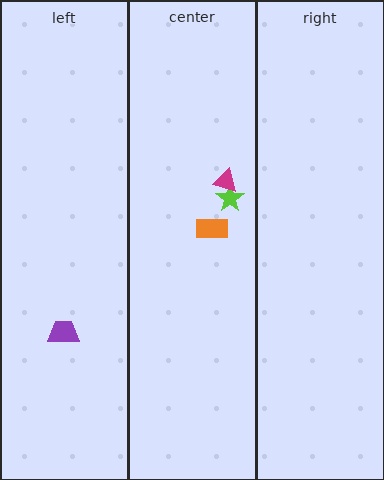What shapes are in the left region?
The purple trapezoid.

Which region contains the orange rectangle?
The center region.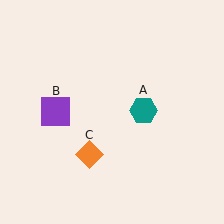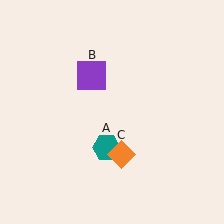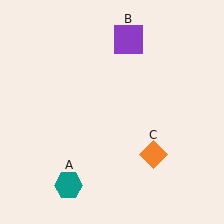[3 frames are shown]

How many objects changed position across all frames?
3 objects changed position: teal hexagon (object A), purple square (object B), orange diamond (object C).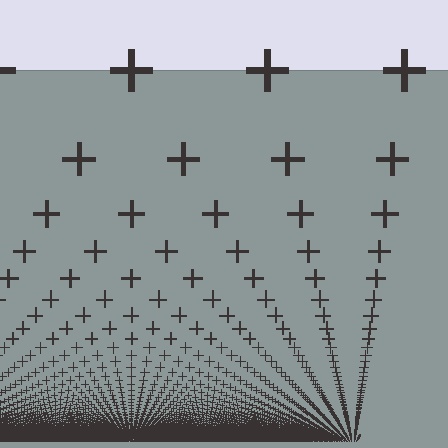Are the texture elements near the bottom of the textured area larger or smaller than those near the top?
Smaller. The gradient is inverted — elements near the bottom are smaller and denser.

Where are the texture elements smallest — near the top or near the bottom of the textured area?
Near the bottom.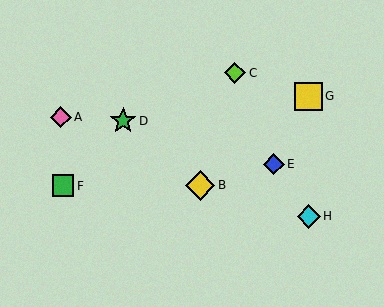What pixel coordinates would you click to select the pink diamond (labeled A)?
Click at (61, 117) to select the pink diamond A.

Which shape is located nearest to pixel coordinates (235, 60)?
The lime diamond (labeled C) at (235, 73) is nearest to that location.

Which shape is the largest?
The yellow diamond (labeled B) is the largest.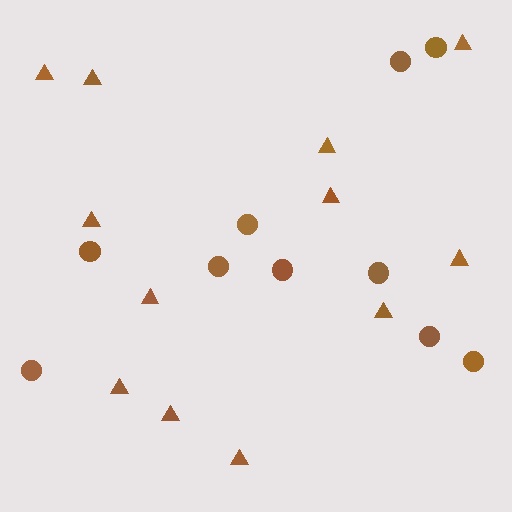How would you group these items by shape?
There are 2 groups: one group of circles (10) and one group of triangles (12).